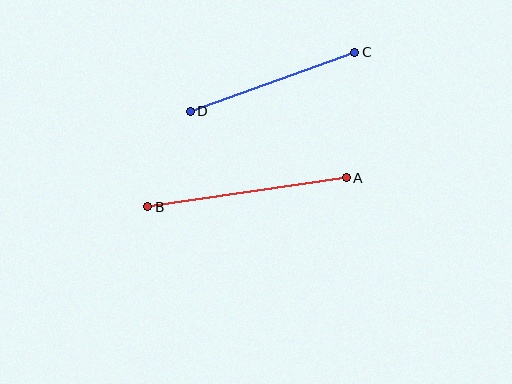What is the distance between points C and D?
The distance is approximately 175 pixels.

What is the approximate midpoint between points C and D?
The midpoint is at approximately (272, 82) pixels.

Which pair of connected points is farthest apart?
Points A and B are farthest apart.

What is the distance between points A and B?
The distance is approximately 201 pixels.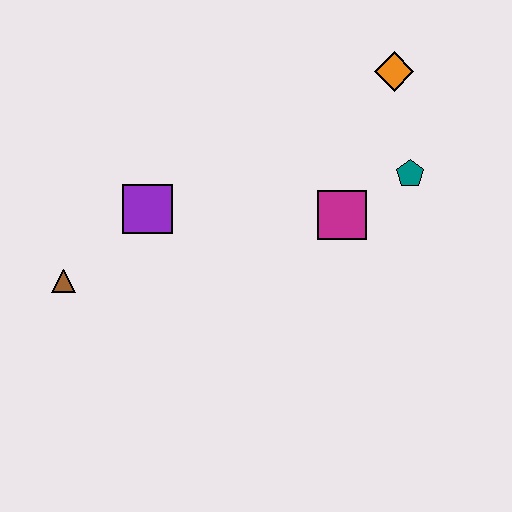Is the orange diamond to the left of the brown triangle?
No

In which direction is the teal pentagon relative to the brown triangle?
The teal pentagon is to the right of the brown triangle.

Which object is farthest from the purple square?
The orange diamond is farthest from the purple square.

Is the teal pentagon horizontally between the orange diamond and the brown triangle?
No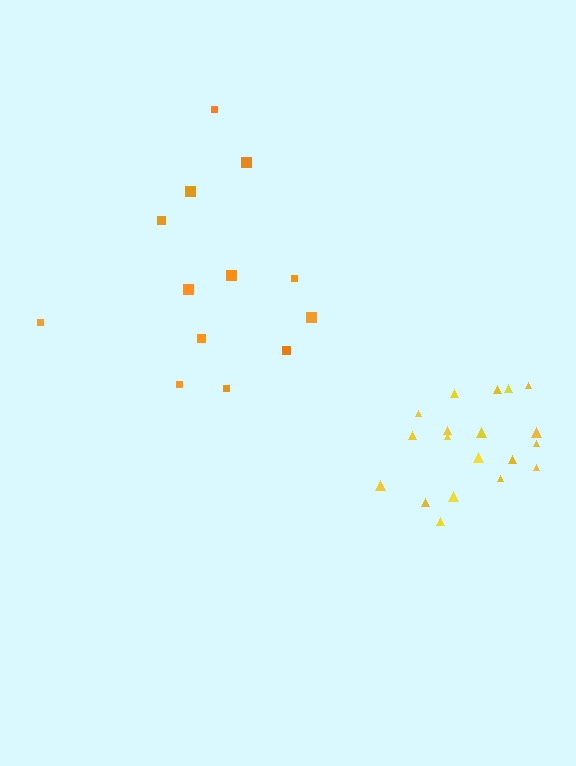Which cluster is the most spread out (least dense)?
Orange.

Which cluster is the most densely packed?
Yellow.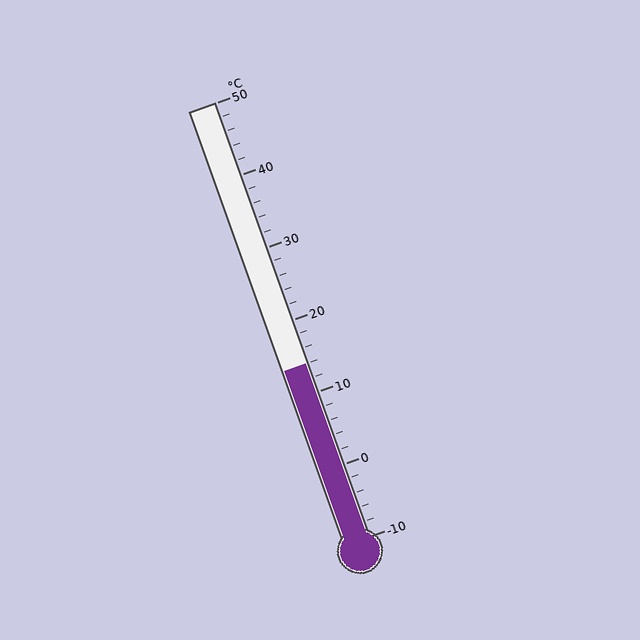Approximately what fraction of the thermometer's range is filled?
The thermometer is filled to approximately 40% of its range.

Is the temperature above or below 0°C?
The temperature is above 0°C.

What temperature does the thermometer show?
The thermometer shows approximately 14°C.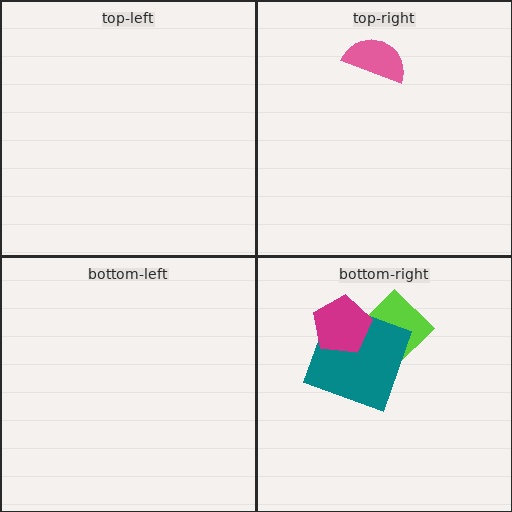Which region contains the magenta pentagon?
The bottom-right region.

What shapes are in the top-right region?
The pink semicircle.